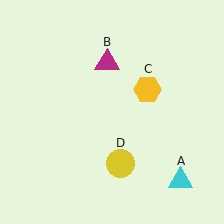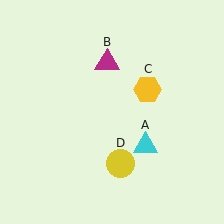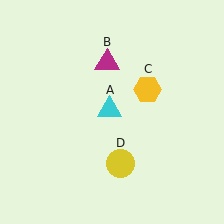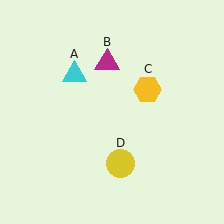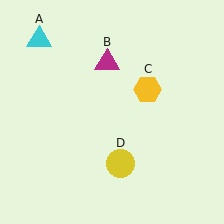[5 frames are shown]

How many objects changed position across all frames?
1 object changed position: cyan triangle (object A).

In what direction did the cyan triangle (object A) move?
The cyan triangle (object A) moved up and to the left.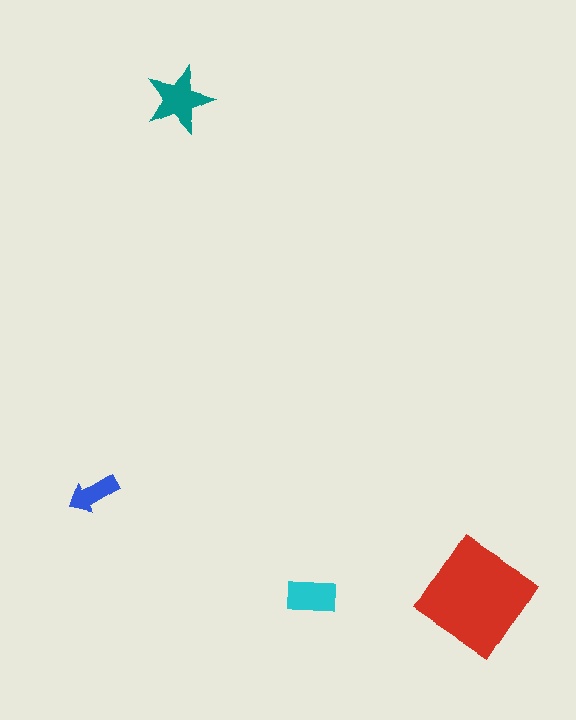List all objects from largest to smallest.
The red diamond, the teal star, the cyan rectangle, the blue arrow.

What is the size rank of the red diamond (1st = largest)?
1st.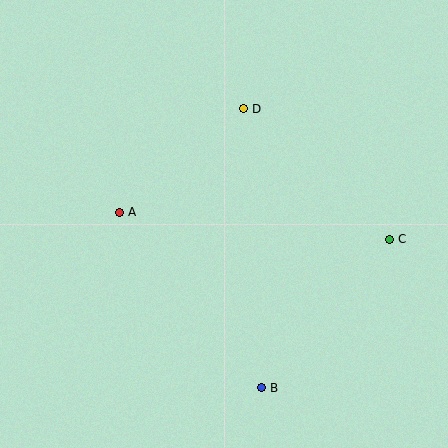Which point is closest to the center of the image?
Point A at (120, 212) is closest to the center.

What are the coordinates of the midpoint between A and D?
The midpoint between A and D is at (182, 161).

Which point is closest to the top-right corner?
Point D is closest to the top-right corner.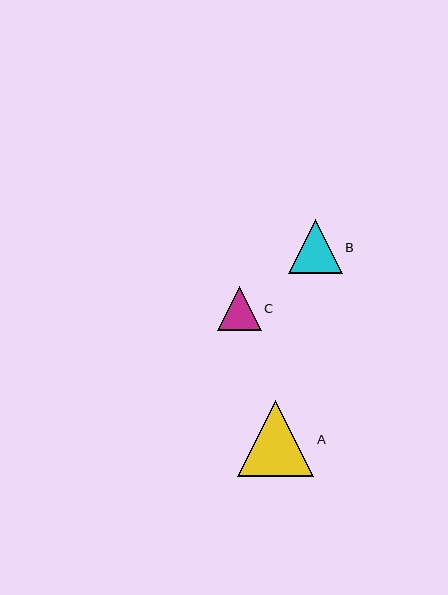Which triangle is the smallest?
Triangle C is the smallest with a size of approximately 44 pixels.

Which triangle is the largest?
Triangle A is the largest with a size of approximately 76 pixels.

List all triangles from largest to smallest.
From largest to smallest: A, B, C.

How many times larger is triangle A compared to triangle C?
Triangle A is approximately 1.7 times the size of triangle C.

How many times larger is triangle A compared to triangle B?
Triangle A is approximately 1.4 times the size of triangle B.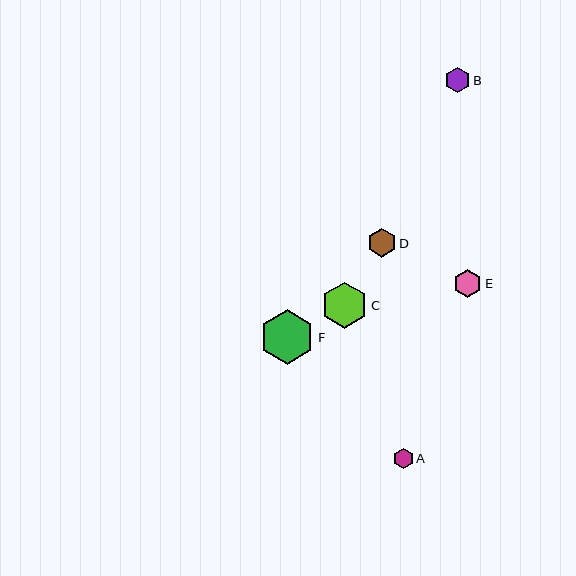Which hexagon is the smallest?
Hexagon A is the smallest with a size of approximately 20 pixels.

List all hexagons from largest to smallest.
From largest to smallest: F, C, D, E, B, A.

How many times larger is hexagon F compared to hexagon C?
Hexagon F is approximately 1.2 times the size of hexagon C.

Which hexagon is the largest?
Hexagon F is the largest with a size of approximately 55 pixels.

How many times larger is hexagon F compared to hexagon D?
Hexagon F is approximately 1.9 times the size of hexagon D.